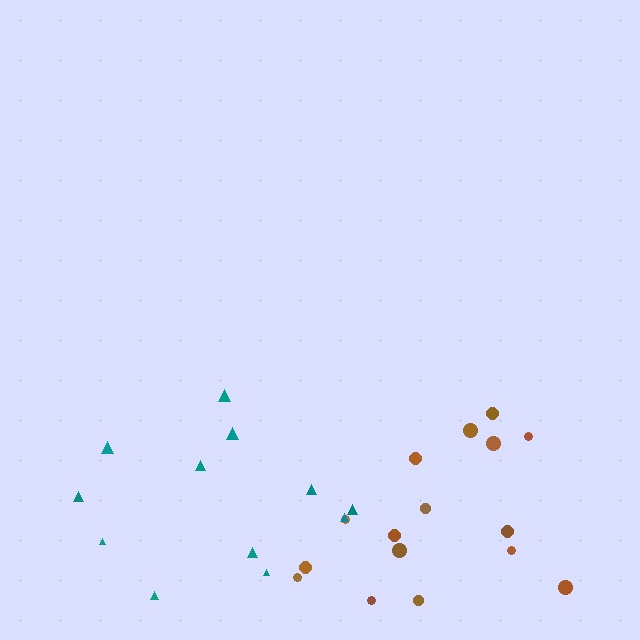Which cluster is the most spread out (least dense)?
Teal.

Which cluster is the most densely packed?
Brown.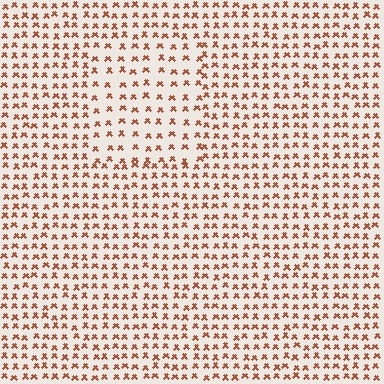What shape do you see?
I see a rectangle.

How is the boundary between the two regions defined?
The boundary is defined by a change in element density (approximately 1.6x ratio). All elements are the same color, size, and shape.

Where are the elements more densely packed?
The elements are more densely packed outside the rectangle boundary.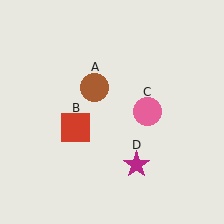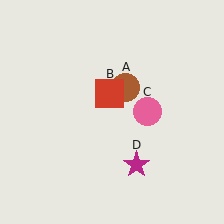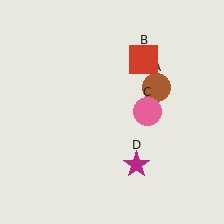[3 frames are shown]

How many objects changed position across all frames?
2 objects changed position: brown circle (object A), red square (object B).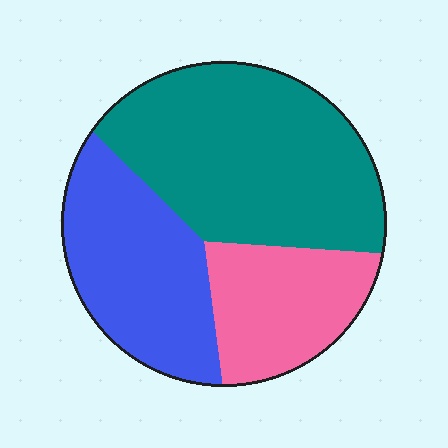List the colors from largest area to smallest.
From largest to smallest: teal, blue, pink.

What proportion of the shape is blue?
Blue covers 30% of the shape.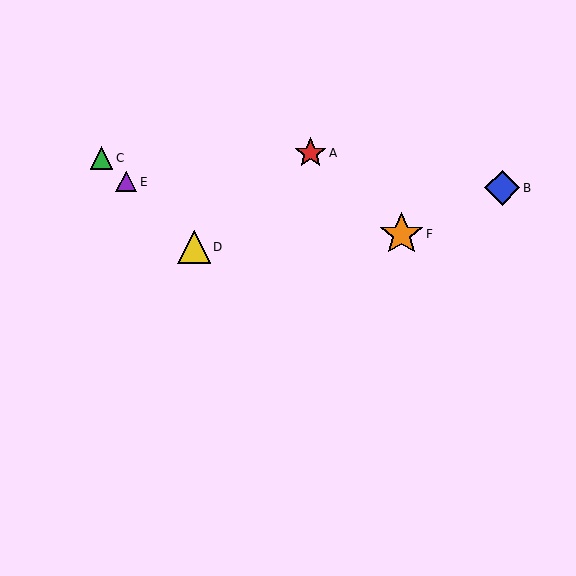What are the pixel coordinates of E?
Object E is at (126, 182).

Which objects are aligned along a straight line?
Objects C, D, E are aligned along a straight line.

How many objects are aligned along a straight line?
3 objects (C, D, E) are aligned along a straight line.